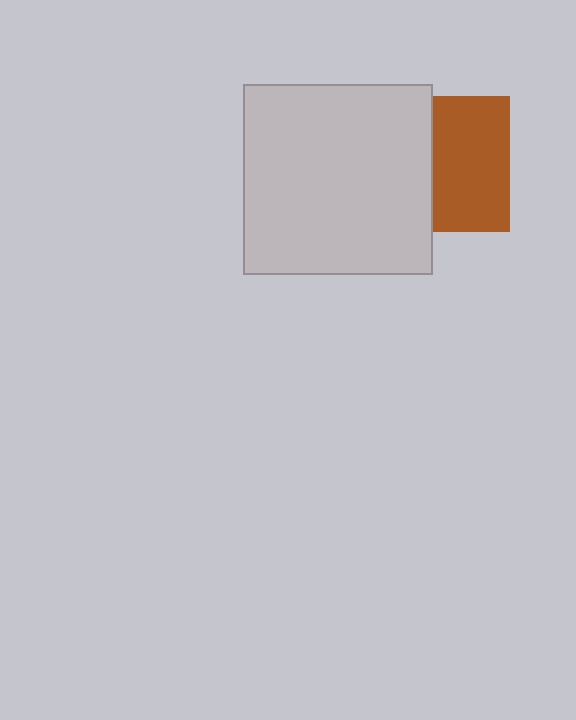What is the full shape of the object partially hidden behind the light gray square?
The partially hidden object is a brown square.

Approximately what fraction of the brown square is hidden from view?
Roughly 44% of the brown square is hidden behind the light gray square.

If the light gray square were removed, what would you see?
You would see the complete brown square.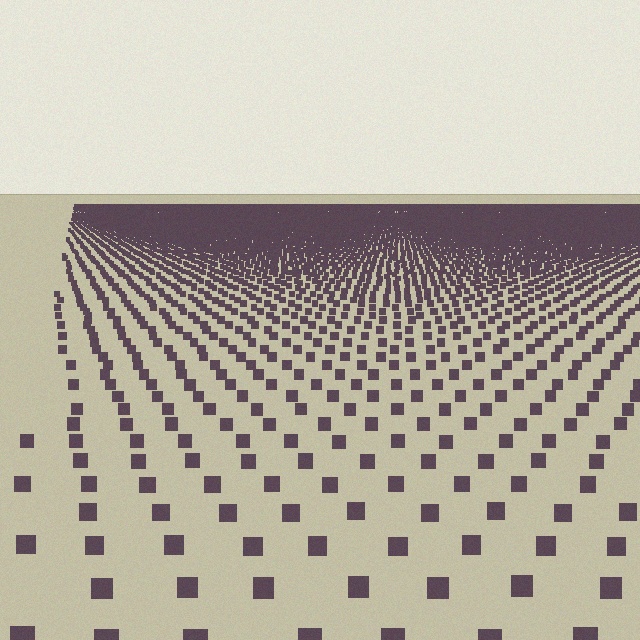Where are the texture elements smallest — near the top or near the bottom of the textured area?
Near the top.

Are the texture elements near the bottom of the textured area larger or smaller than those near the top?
Larger. Near the bottom, elements are closer to the viewer and appear at a bigger on-screen size.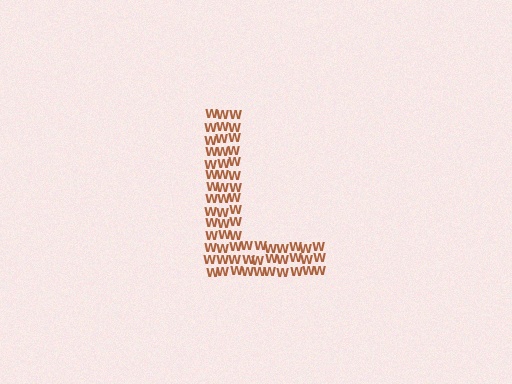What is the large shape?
The large shape is the letter L.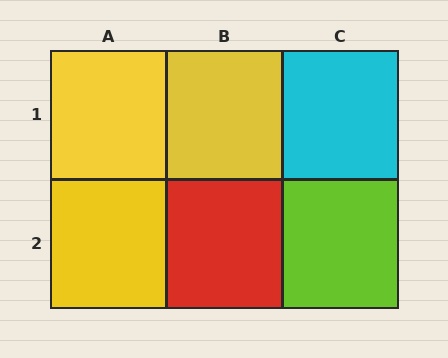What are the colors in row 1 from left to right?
Yellow, yellow, cyan.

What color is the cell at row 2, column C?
Lime.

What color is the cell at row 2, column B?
Red.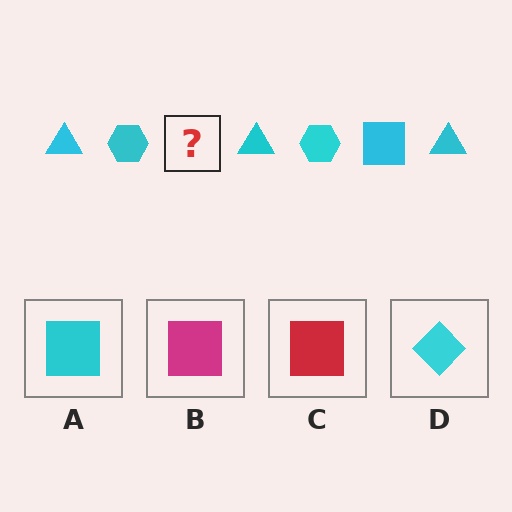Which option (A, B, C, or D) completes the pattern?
A.